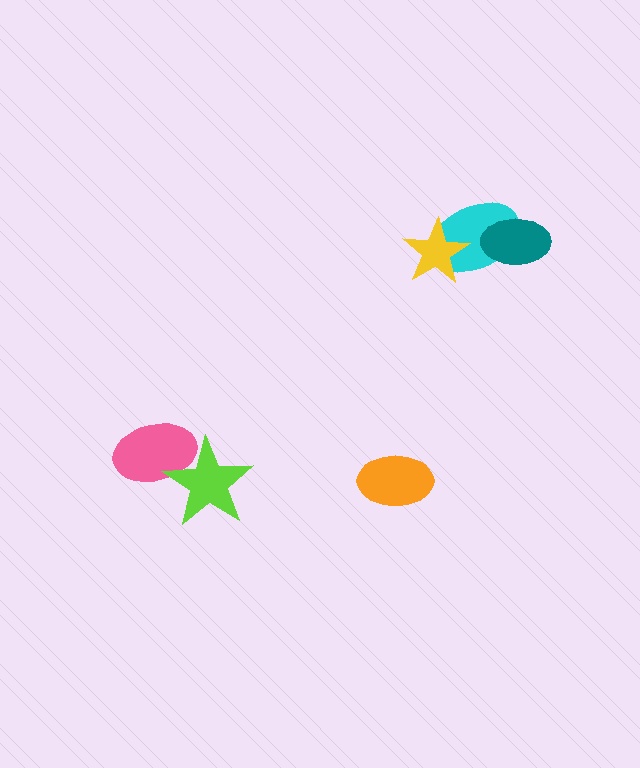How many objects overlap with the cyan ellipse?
2 objects overlap with the cyan ellipse.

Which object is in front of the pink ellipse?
The lime star is in front of the pink ellipse.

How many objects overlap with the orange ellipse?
0 objects overlap with the orange ellipse.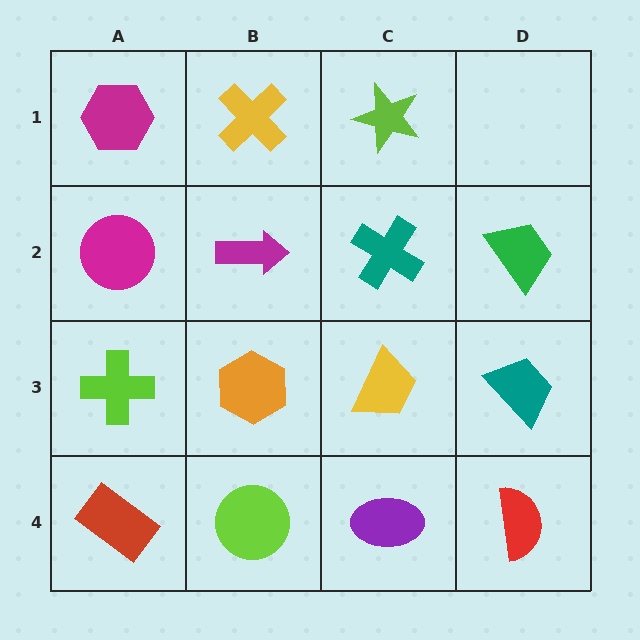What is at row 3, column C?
A yellow trapezoid.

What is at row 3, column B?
An orange hexagon.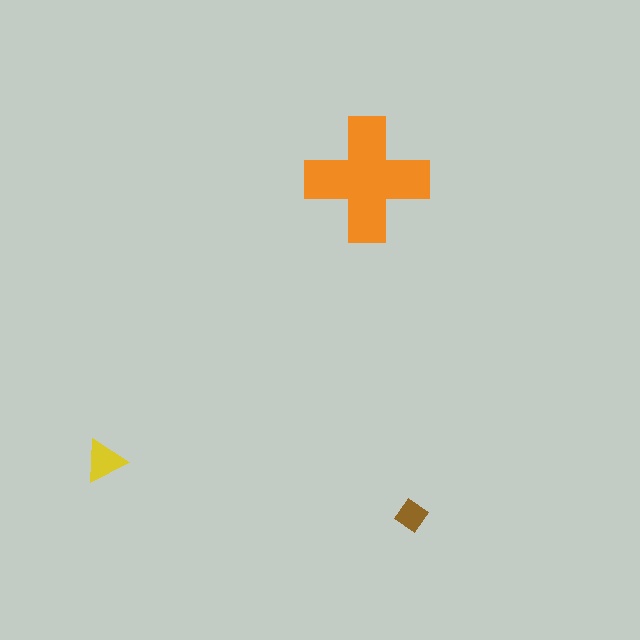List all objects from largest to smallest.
The orange cross, the yellow triangle, the brown diamond.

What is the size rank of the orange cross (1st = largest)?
1st.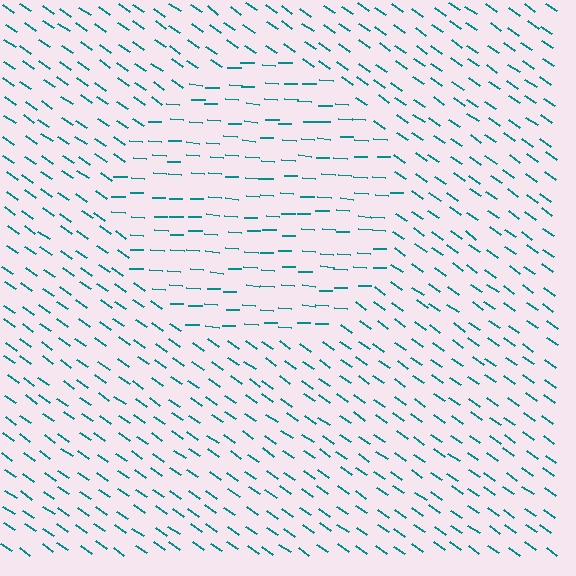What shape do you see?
I see a circle.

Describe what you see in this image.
The image is filled with small teal line segments. A circle region in the image has lines oriented differently from the surrounding lines, creating a visible texture boundary.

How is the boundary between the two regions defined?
The boundary is defined purely by a change in line orientation (approximately 32 degrees difference). All lines are the same color and thickness.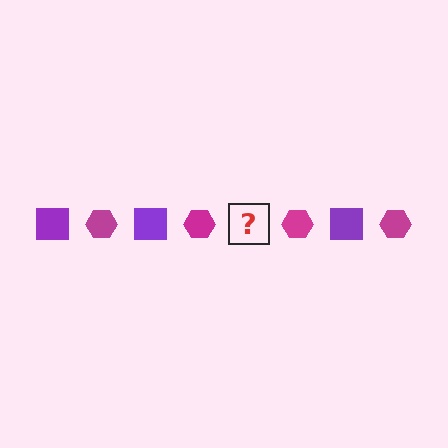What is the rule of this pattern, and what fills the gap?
The rule is that the pattern alternates between purple square and magenta hexagon. The gap should be filled with a purple square.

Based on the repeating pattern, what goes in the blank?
The blank should be a purple square.